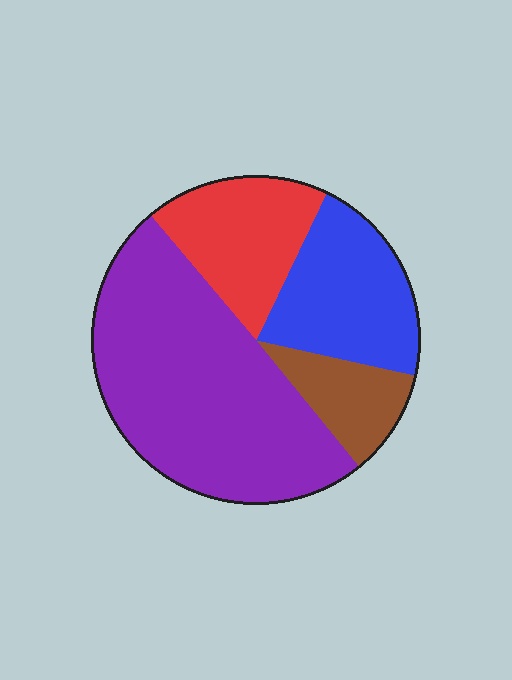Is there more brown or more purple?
Purple.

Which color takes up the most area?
Purple, at roughly 50%.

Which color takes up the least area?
Brown, at roughly 10%.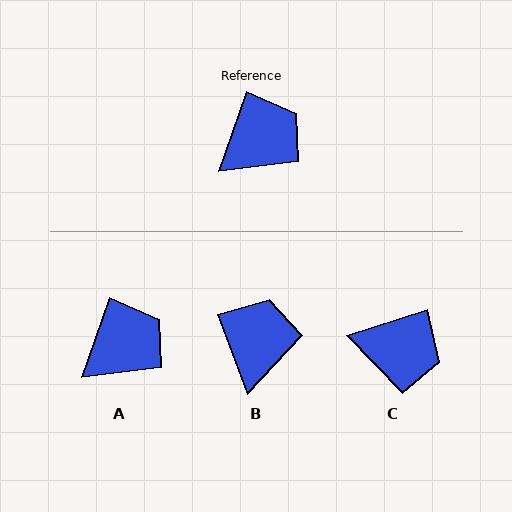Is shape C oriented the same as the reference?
No, it is off by about 53 degrees.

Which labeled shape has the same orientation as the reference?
A.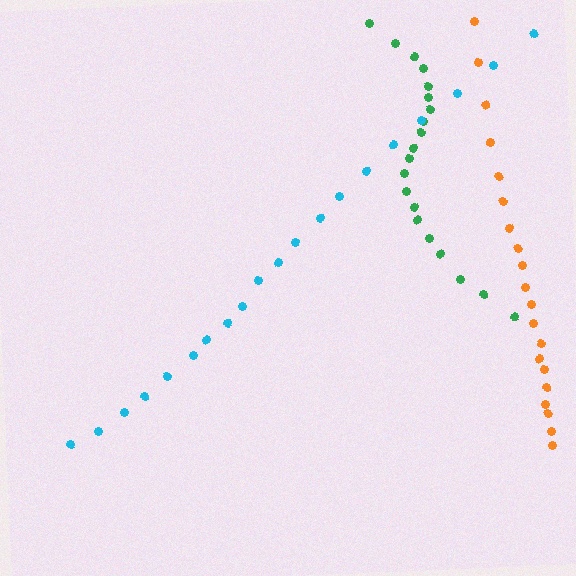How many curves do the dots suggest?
There are 3 distinct paths.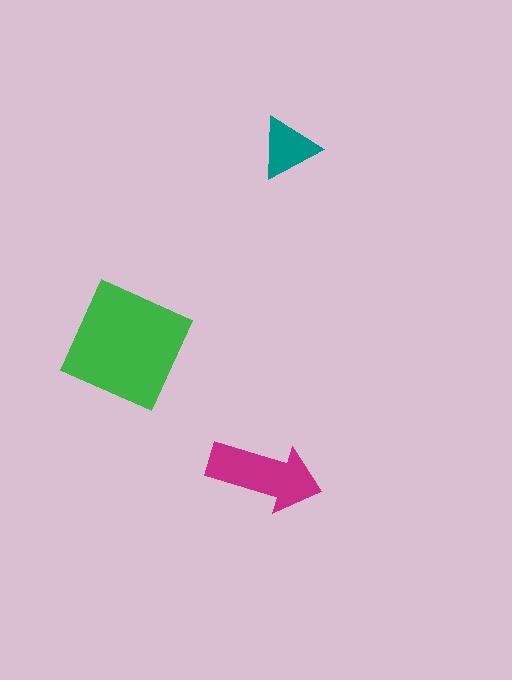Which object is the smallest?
The teal triangle.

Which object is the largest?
The green square.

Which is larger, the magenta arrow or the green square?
The green square.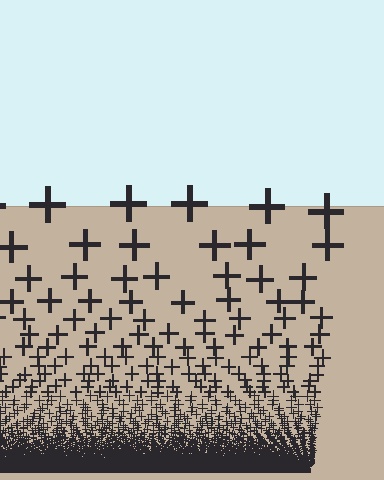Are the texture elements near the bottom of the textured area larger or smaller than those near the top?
Smaller. The gradient is inverted — elements near the bottom are smaller and denser.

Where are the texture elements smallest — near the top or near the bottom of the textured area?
Near the bottom.